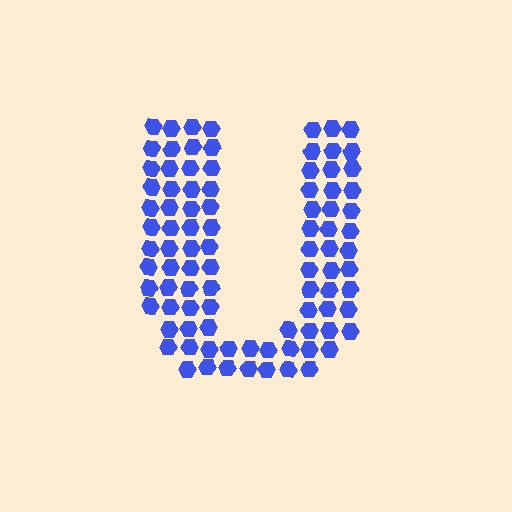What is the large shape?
The large shape is the letter U.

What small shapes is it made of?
It is made of small hexagons.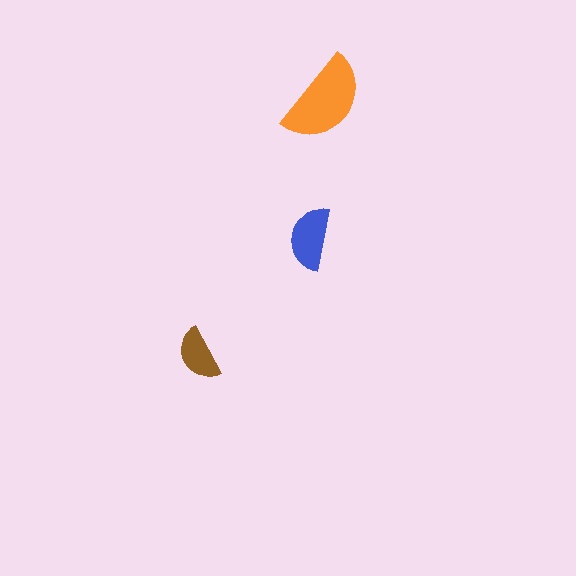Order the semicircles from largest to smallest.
the orange one, the blue one, the brown one.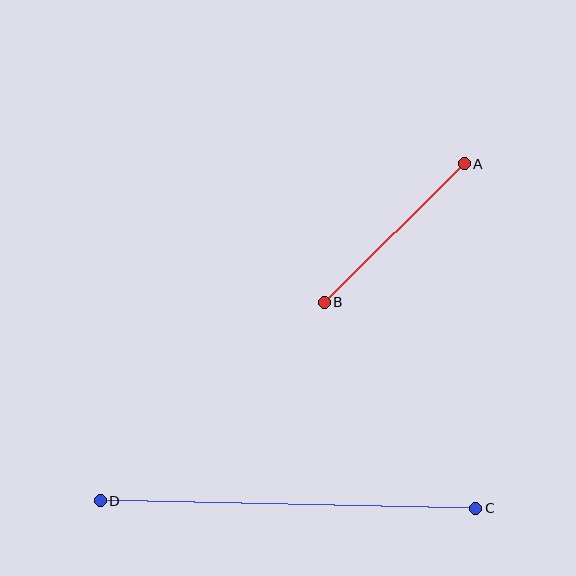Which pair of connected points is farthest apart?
Points C and D are farthest apart.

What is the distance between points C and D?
The distance is approximately 376 pixels.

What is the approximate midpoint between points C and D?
The midpoint is at approximately (288, 504) pixels.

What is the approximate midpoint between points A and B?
The midpoint is at approximately (394, 233) pixels.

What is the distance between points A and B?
The distance is approximately 197 pixels.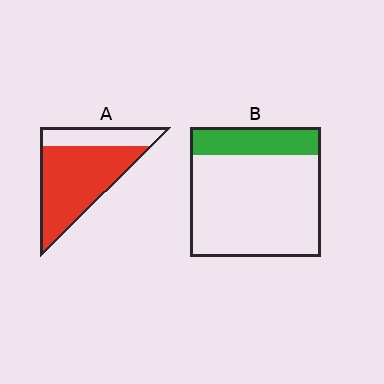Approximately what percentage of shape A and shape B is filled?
A is approximately 75% and B is approximately 20%.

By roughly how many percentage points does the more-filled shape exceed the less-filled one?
By roughly 50 percentage points (A over B).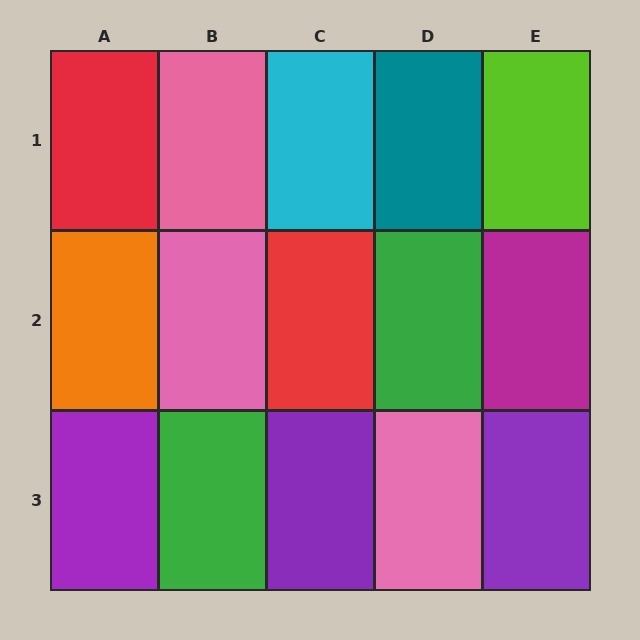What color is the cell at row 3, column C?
Purple.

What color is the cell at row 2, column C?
Red.